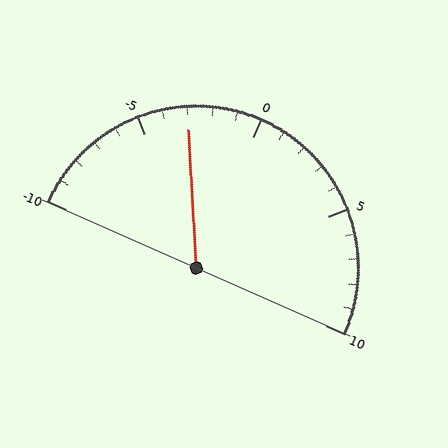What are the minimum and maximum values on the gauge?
The gauge ranges from -10 to 10.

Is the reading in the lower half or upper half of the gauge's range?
The reading is in the lower half of the range (-10 to 10).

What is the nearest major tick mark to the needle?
The nearest major tick mark is -5.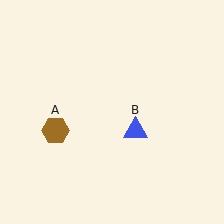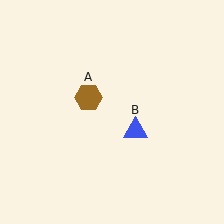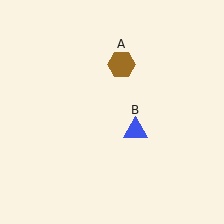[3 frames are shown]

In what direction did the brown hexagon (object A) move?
The brown hexagon (object A) moved up and to the right.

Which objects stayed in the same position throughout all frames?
Blue triangle (object B) remained stationary.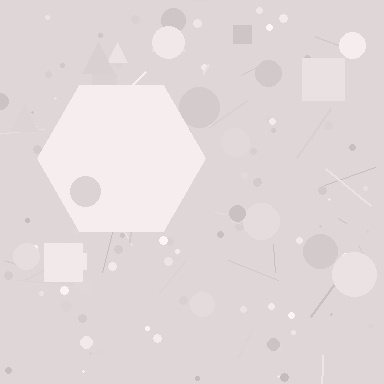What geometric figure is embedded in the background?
A hexagon is embedded in the background.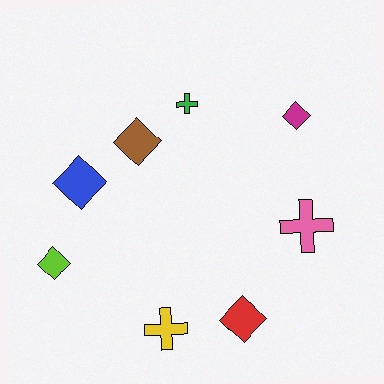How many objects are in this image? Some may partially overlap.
There are 8 objects.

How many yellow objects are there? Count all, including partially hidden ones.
There is 1 yellow object.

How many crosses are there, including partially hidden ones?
There are 3 crosses.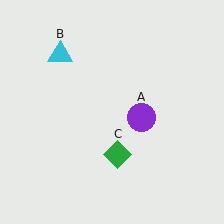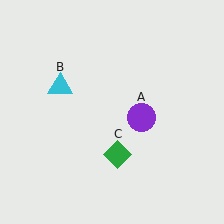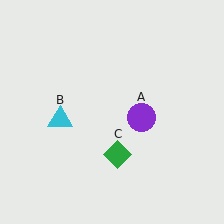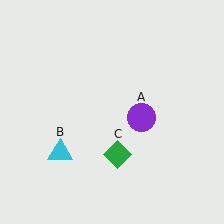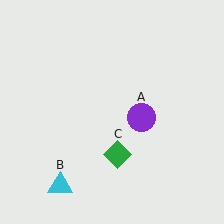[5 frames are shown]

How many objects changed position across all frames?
1 object changed position: cyan triangle (object B).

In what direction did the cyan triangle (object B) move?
The cyan triangle (object B) moved down.